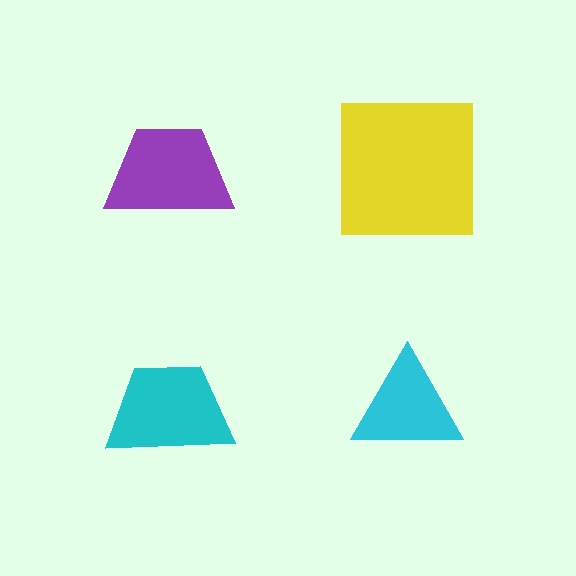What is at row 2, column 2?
A cyan triangle.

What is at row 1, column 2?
A yellow square.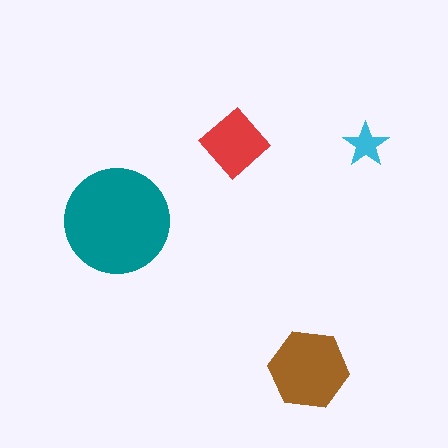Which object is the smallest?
The cyan star.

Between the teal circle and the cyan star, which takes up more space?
The teal circle.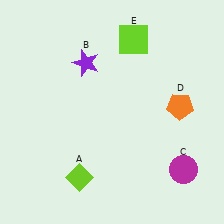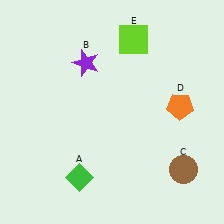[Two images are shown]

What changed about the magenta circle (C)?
In Image 1, C is magenta. In Image 2, it changed to brown.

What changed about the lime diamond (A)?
In Image 1, A is lime. In Image 2, it changed to green.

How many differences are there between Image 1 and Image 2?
There are 2 differences between the two images.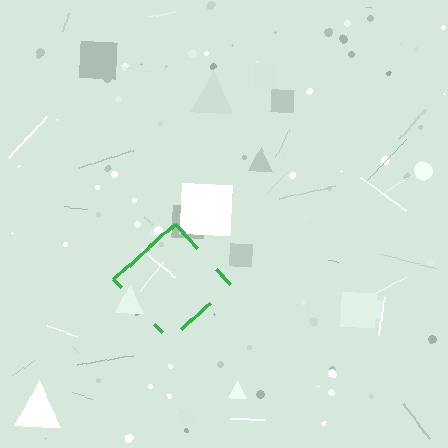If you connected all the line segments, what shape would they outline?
They would outline a diamond.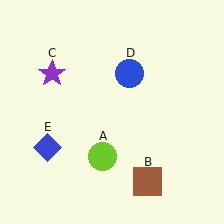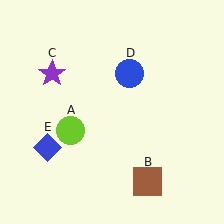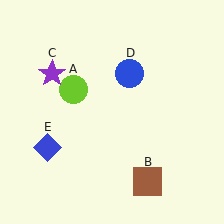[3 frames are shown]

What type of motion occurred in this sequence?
The lime circle (object A) rotated clockwise around the center of the scene.